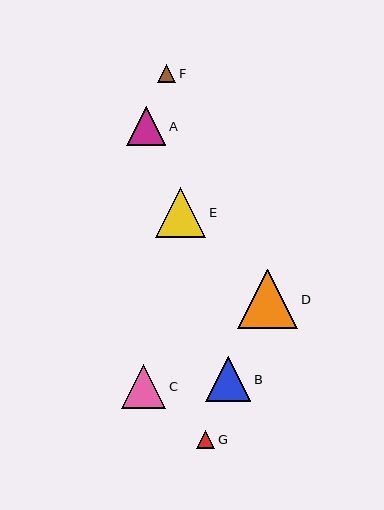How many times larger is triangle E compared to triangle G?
Triangle E is approximately 2.7 times the size of triangle G.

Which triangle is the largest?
Triangle D is the largest with a size of approximately 60 pixels.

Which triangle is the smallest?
Triangle F is the smallest with a size of approximately 18 pixels.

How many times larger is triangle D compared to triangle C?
Triangle D is approximately 1.3 times the size of triangle C.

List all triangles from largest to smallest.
From largest to smallest: D, E, B, C, A, G, F.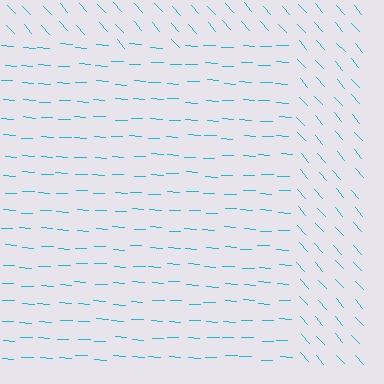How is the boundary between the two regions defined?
The boundary is defined purely by a change in line orientation (approximately 45 degrees difference). All lines are the same color and thickness.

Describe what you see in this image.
The image is filled with small cyan line segments. A rectangle region in the image has lines oriented differently from the surrounding lines, creating a visible texture boundary.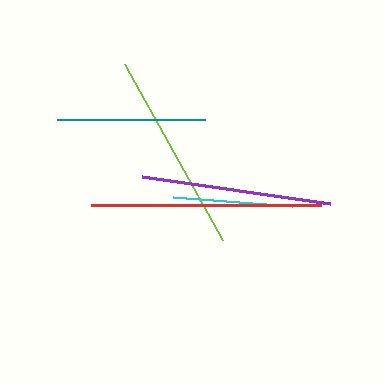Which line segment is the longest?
The red line is the longest at approximately 230 pixels.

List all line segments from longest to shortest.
From longest to shortest: red, lime, purple, teal, cyan.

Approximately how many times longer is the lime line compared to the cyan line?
The lime line is approximately 1.7 times the length of the cyan line.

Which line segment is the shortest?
The cyan line is the shortest at approximately 119 pixels.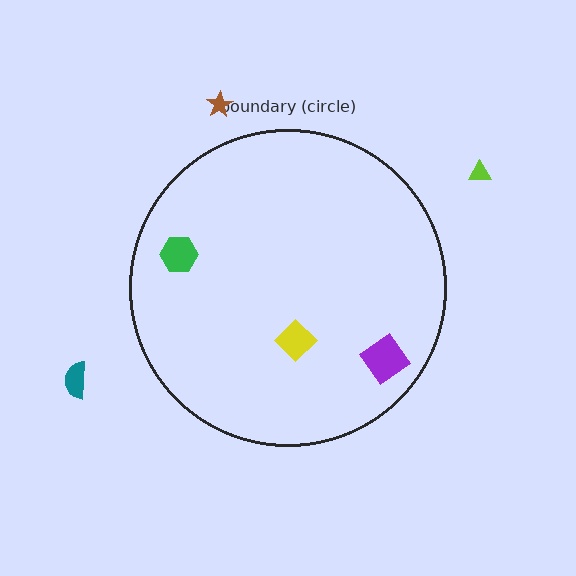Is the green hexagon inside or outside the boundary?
Inside.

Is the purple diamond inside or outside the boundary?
Inside.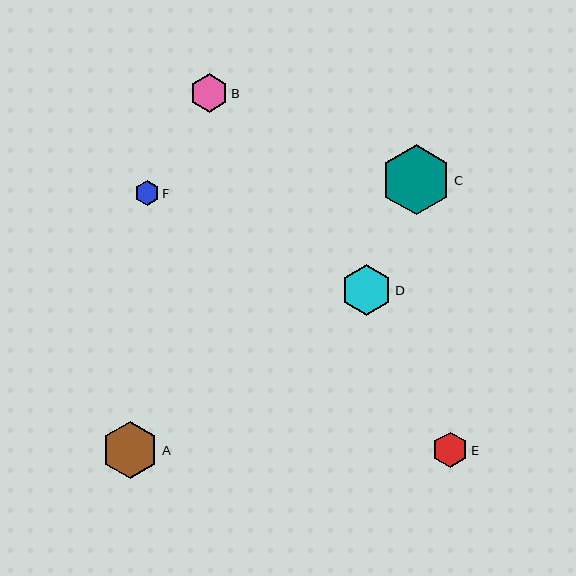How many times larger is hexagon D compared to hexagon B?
Hexagon D is approximately 1.3 times the size of hexagon B.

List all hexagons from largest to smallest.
From largest to smallest: C, A, D, B, E, F.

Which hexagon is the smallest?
Hexagon F is the smallest with a size of approximately 24 pixels.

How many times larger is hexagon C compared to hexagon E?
Hexagon C is approximately 2.0 times the size of hexagon E.